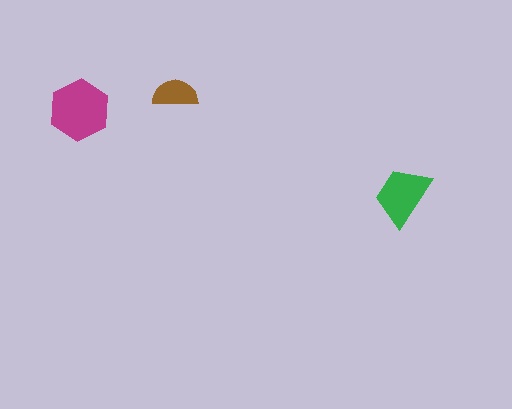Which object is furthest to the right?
The green trapezoid is rightmost.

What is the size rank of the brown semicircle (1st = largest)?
3rd.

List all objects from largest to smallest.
The magenta hexagon, the green trapezoid, the brown semicircle.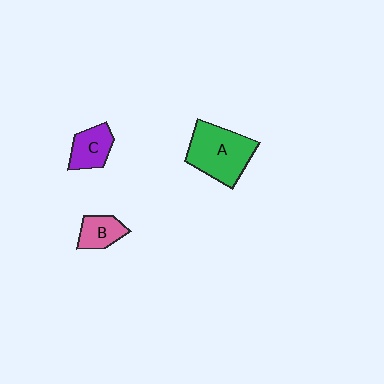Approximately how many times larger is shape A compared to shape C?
Approximately 1.9 times.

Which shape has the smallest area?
Shape B (pink).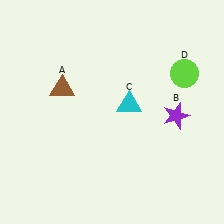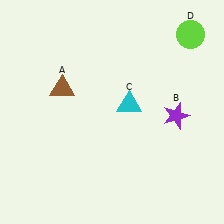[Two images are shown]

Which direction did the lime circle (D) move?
The lime circle (D) moved up.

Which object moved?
The lime circle (D) moved up.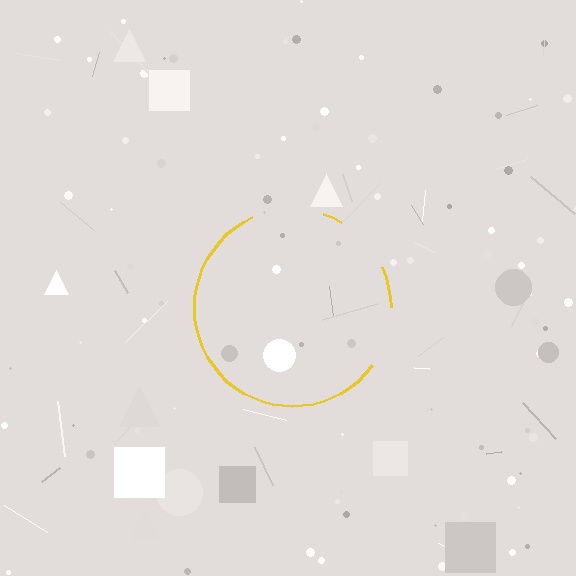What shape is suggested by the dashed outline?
The dashed outline suggests a circle.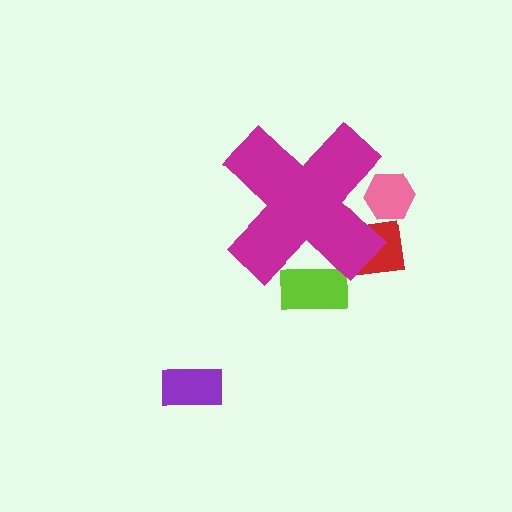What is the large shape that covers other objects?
A magenta cross.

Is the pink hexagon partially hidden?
Yes, the pink hexagon is partially hidden behind the magenta cross.